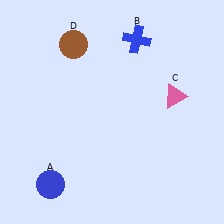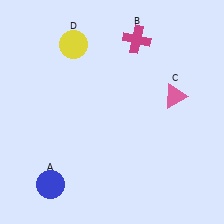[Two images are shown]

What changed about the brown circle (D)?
In Image 1, D is brown. In Image 2, it changed to yellow.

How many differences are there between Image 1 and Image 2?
There are 2 differences between the two images.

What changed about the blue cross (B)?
In Image 1, B is blue. In Image 2, it changed to magenta.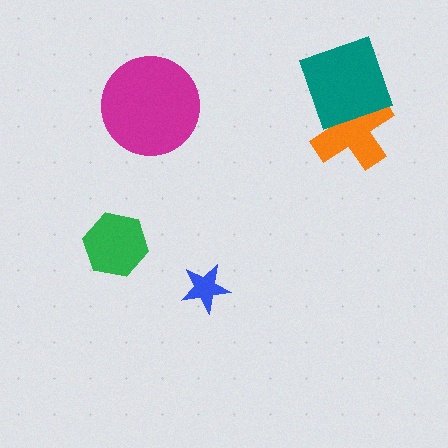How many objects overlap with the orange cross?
1 object overlaps with the orange cross.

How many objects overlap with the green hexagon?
0 objects overlap with the green hexagon.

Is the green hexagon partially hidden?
No, no other shape covers it.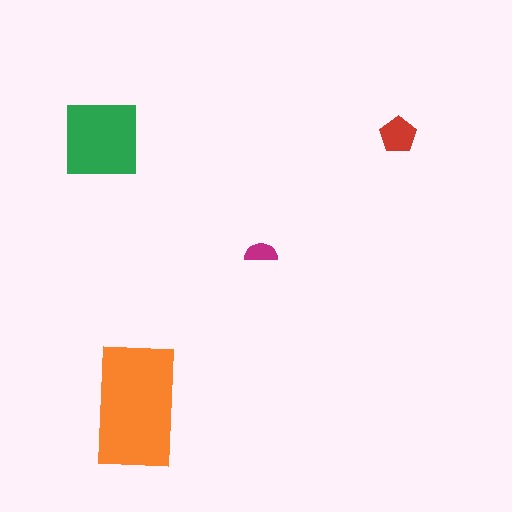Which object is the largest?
The orange rectangle.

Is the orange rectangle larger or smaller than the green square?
Larger.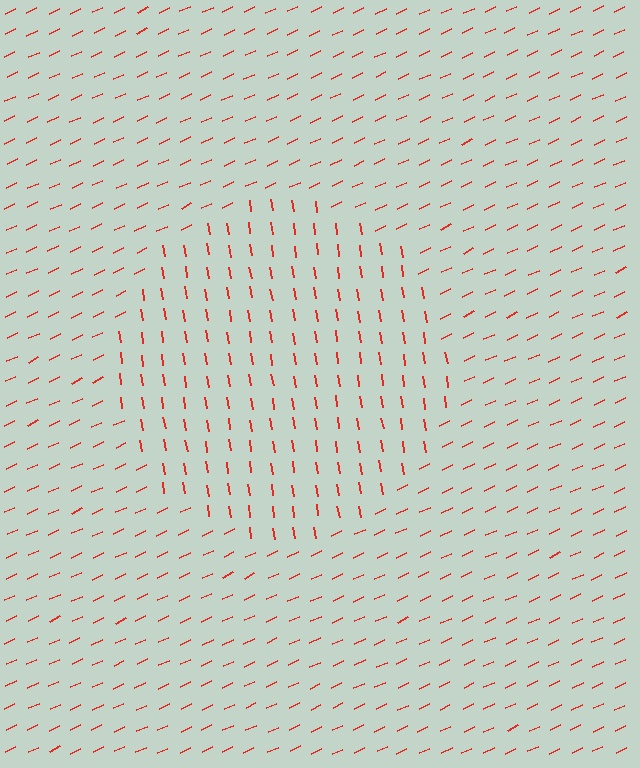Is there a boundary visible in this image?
Yes, there is a texture boundary formed by a change in line orientation.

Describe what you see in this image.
The image is filled with small red line segments. A circle region in the image has lines oriented differently from the surrounding lines, creating a visible texture boundary.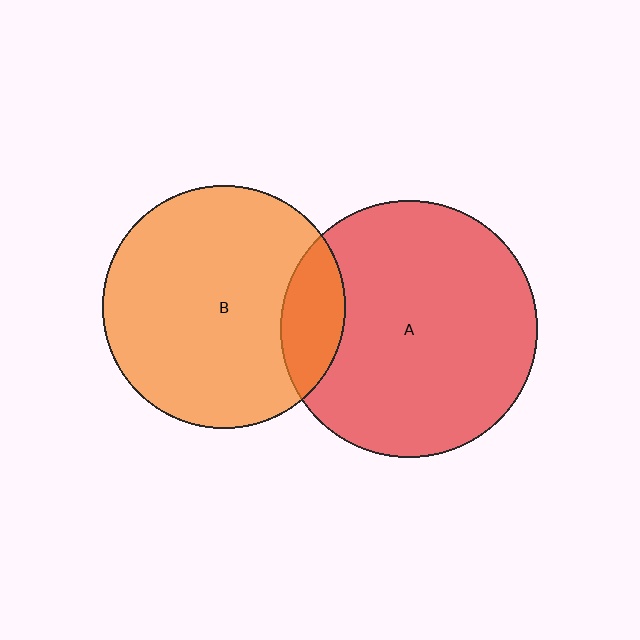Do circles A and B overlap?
Yes.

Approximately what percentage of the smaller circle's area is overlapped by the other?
Approximately 15%.